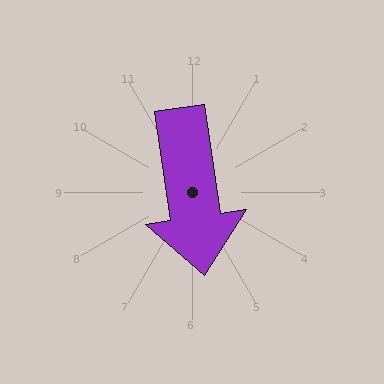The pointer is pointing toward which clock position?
Roughly 6 o'clock.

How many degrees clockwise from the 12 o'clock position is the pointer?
Approximately 172 degrees.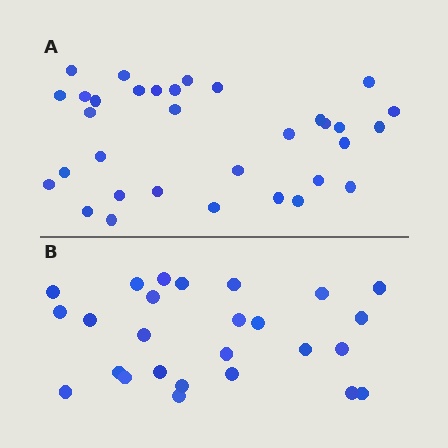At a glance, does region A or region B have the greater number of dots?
Region A (the top region) has more dots.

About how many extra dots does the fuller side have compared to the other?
Region A has roughly 8 or so more dots than region B.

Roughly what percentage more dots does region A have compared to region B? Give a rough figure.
About 25% more.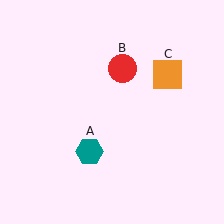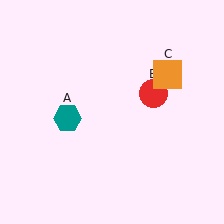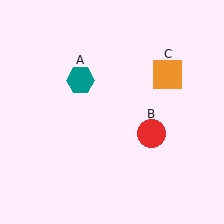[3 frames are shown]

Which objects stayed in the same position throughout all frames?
Orange square (object C) remained stationary.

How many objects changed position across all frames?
2 objects changed position: teal hexagon (object A), red circle (object B).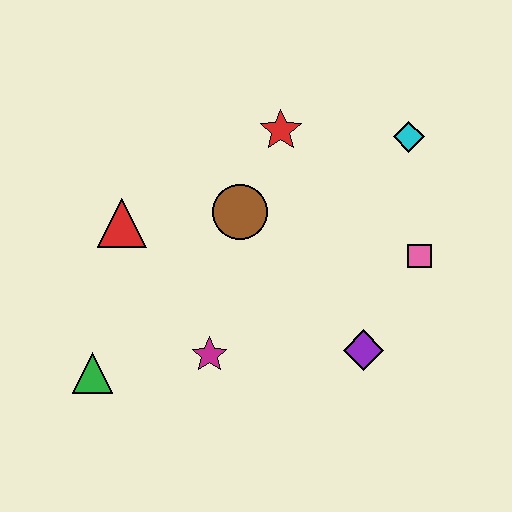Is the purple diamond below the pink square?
Yes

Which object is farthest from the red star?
The green triangle is farthest from the red star.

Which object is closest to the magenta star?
The green triangle is closest to the magenta star.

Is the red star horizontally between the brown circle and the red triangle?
No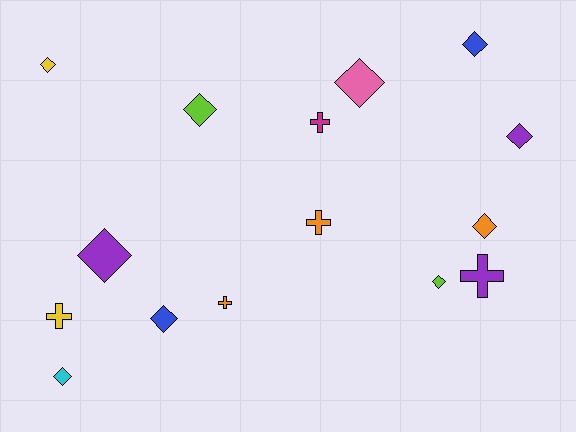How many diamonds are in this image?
There are 10 diamonds.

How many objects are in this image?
There are 15 objects.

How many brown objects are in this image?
There are no brown objects.